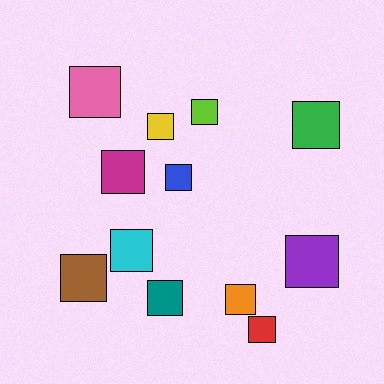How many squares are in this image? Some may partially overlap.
There are 12 squares.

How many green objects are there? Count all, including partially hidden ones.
There is 1 green object.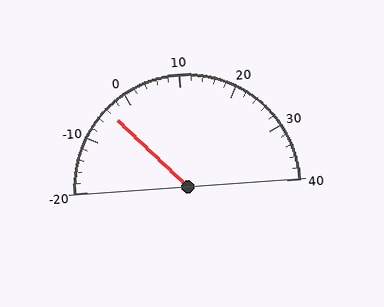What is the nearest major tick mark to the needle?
The nearest major tick mark is 0.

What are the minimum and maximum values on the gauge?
The gauge ranges from -20 to 40.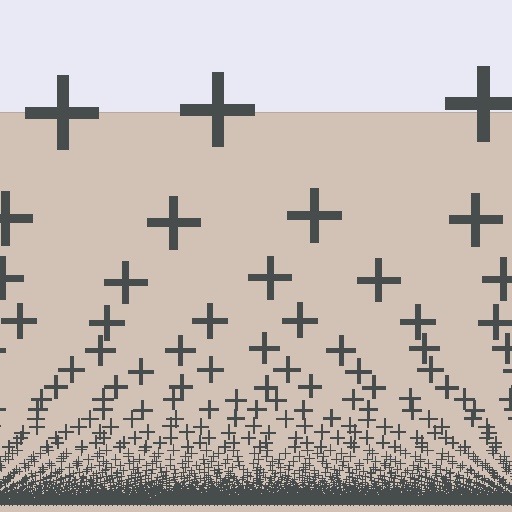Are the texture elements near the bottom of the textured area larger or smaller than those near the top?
Smaller. The gradient is inverted — elements near the bottom are smaller and denser.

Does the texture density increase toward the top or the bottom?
Density increases toward the bottom.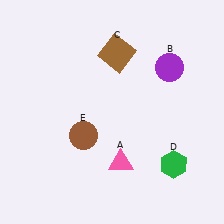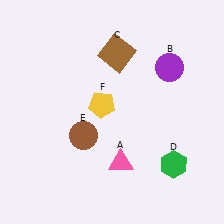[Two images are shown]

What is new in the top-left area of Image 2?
A yellow pentagon (F) was added in the top-left area of Image 2.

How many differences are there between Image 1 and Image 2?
There is 1 difference between the two images.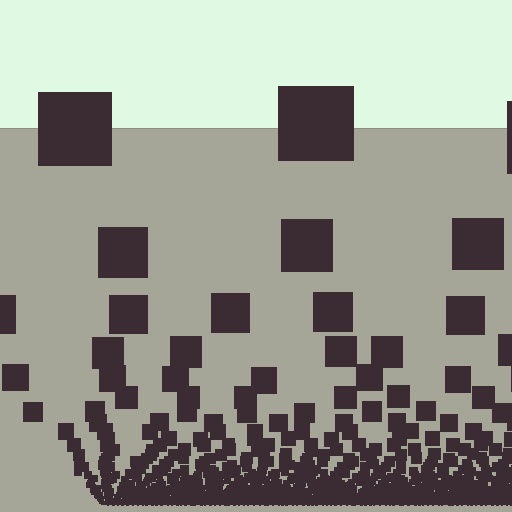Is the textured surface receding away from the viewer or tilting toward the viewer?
The surface appears to tilt toward the viewer. Texture elements get larger and sparser toward the top.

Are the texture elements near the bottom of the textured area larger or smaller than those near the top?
Smaller. The gradient is inverted — elements near the bottom are smaller and denser.